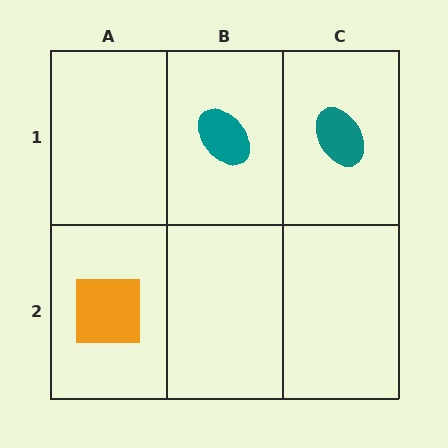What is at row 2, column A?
An orange square.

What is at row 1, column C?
A teal ellipse.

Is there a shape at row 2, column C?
No, that cell is empty.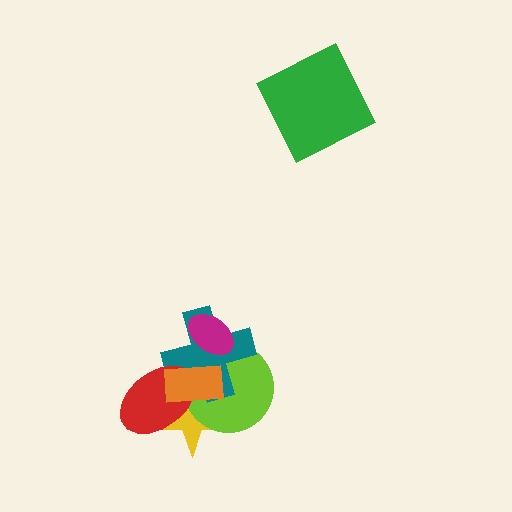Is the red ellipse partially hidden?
Yes, it is partially covered by another shape.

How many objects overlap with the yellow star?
4 objects overlap with the yellow star.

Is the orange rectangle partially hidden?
No, no other shape covers it.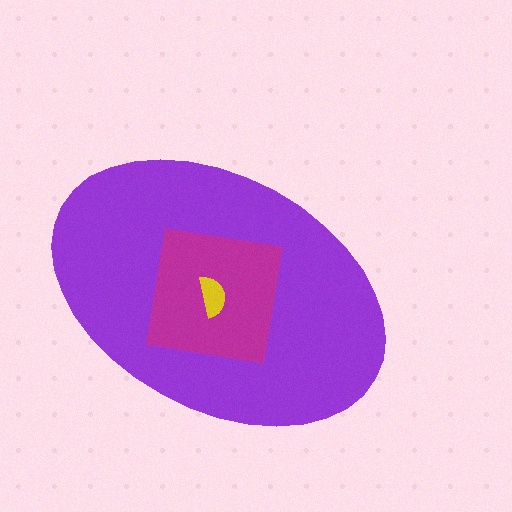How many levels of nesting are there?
3.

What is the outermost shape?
The purple ellipse.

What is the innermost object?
The yellow semicircle.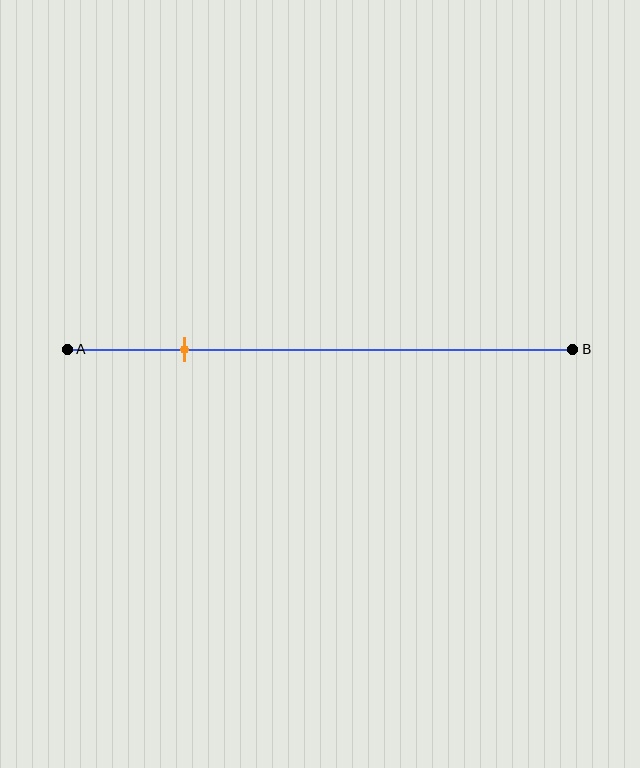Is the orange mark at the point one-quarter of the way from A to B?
Yes, the mark is approximately at the one-quarter point.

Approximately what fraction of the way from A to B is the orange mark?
The orange mark is approximately 25% of the way from A to B.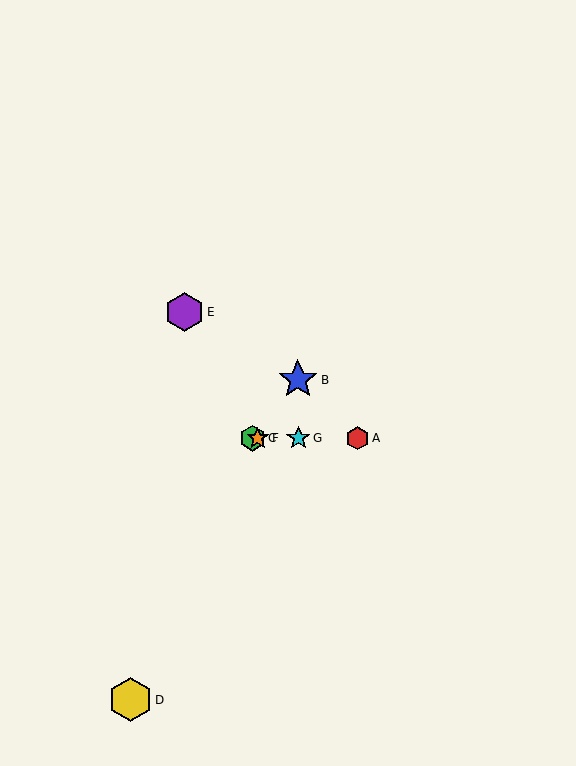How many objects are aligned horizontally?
4 objects (A, C, F, G) are aligned horizontally.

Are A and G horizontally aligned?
Yes, both are at y≈438.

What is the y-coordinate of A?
Object A is at y≈438.